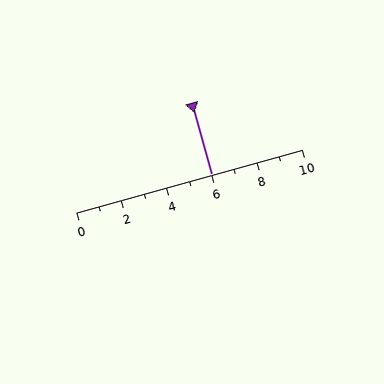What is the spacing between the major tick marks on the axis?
The major ticks are spaced 2 apart.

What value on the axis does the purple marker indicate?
The marker indicates approximately 6.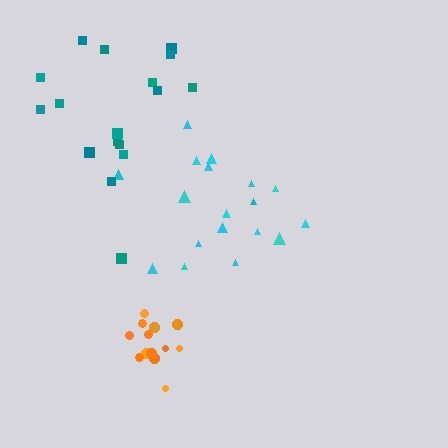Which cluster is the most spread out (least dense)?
Teal.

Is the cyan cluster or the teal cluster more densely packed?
Cyan.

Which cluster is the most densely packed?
Orange.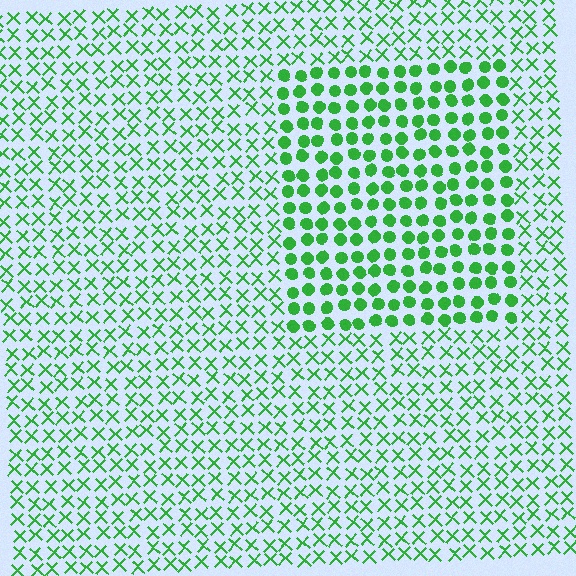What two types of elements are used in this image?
The image uses circles inside the rectangle region and X marks outside it.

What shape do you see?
I see a rectangle.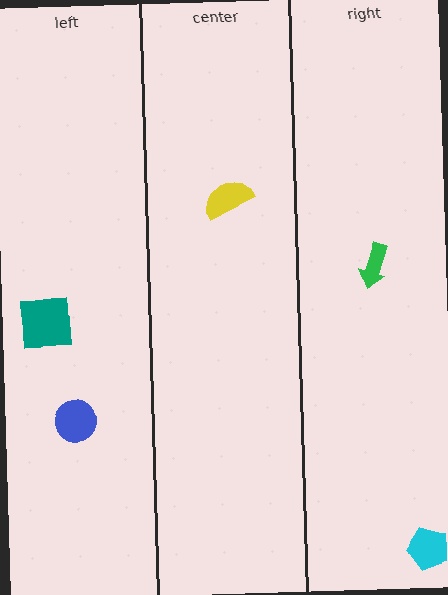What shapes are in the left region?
The teal square, the blue circle.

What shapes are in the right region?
The green arrow, the cyan pentagon.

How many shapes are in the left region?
2.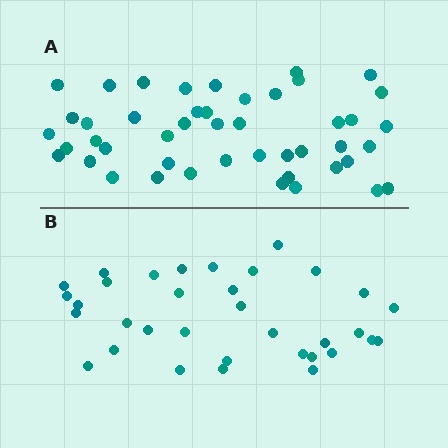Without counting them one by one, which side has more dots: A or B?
Region A (the top region) has more dots.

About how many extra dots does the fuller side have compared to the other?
Region A has roughly 12 or so more dots than region B.